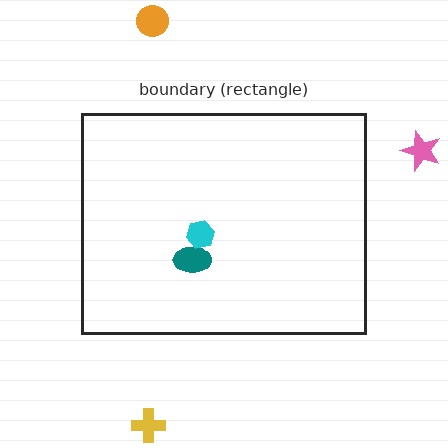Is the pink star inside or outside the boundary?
Outside.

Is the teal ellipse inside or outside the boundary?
Inside.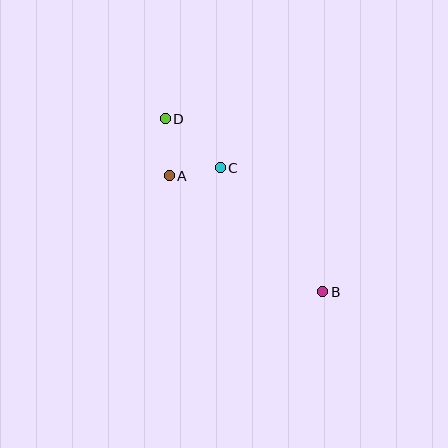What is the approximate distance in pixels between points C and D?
The distance between C and D is approximately 74 pixels.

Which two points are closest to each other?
Points A and C are closest to each other.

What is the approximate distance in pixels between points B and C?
The distance between B and C is approximately 161 pixels.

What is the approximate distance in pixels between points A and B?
The distance between A and B is approximately 192 pixels.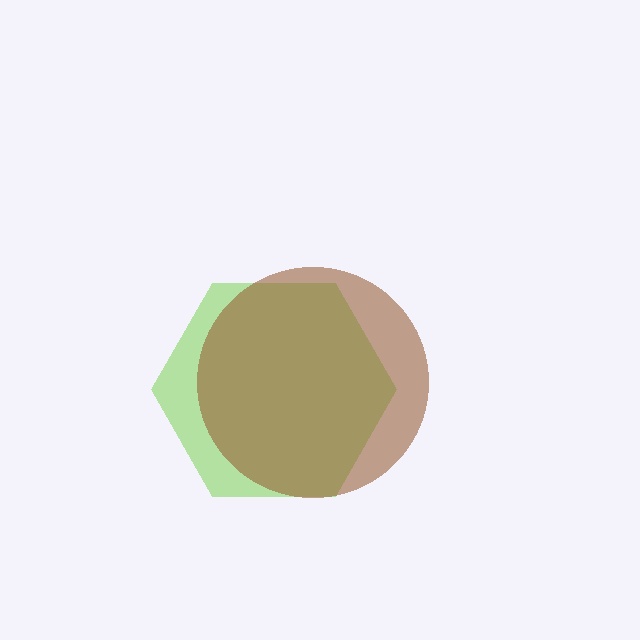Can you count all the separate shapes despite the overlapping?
Yes, there are 2 separate shapes.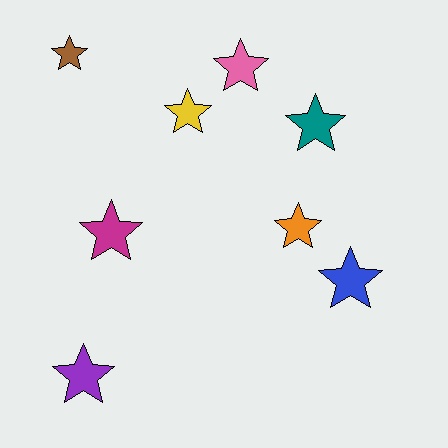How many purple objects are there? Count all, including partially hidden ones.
There is 1 purple object.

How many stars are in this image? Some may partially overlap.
There are 8 stars.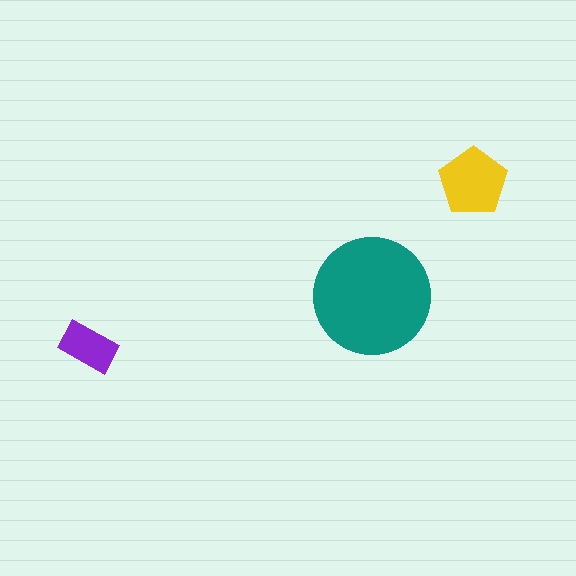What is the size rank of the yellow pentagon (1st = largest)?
2nd.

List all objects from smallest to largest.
The purple rectangle, the yellow pentagon, the teal circle.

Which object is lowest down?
The purple rectangle is bottommost.